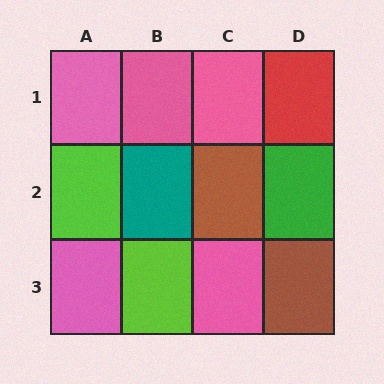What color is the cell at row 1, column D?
Red.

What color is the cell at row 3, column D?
Brown.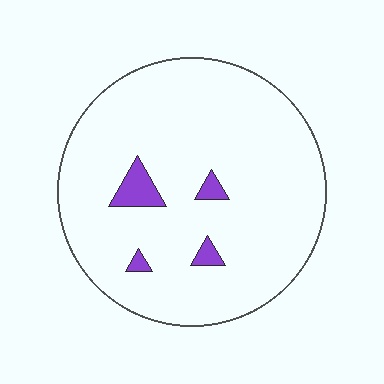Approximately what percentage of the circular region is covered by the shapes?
Approximately 5%.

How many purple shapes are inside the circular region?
4.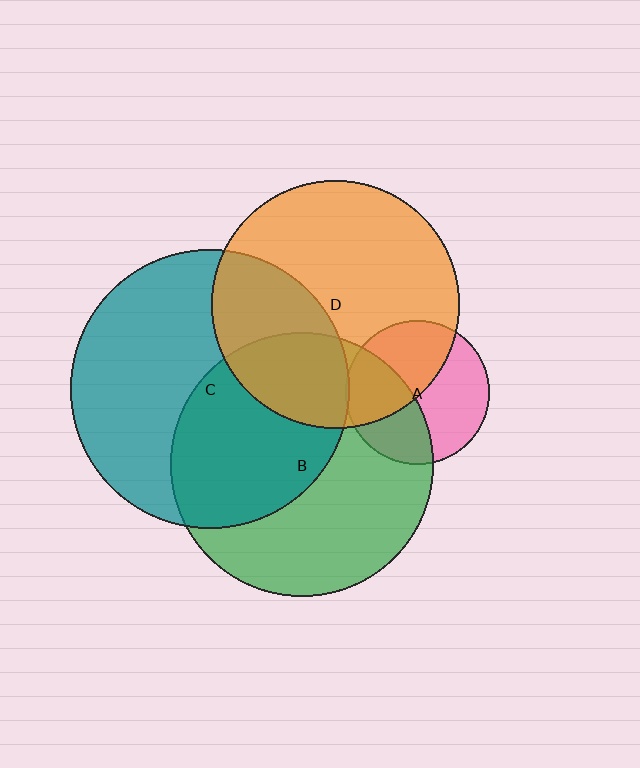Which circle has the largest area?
Circle C (teal).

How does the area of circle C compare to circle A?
Approximately 3.7 times.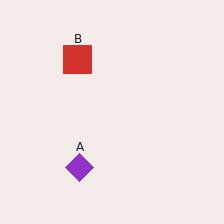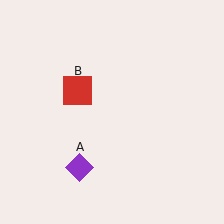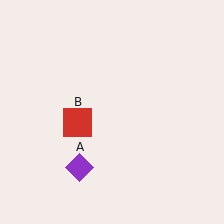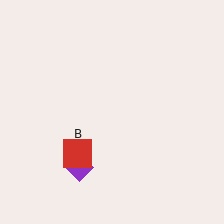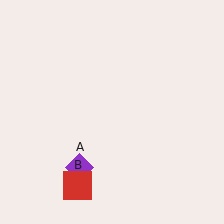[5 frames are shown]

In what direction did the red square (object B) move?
The red square (object B) moved down.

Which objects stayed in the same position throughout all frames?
Purple diamond (object A) remained stationary.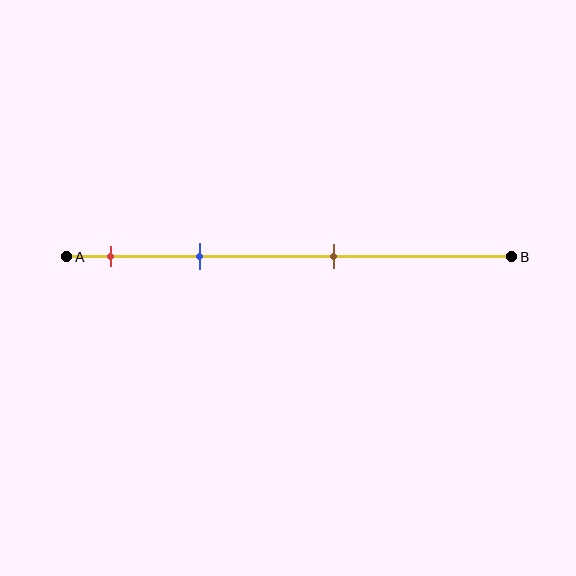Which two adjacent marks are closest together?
The red and blue marks are the closest adjacent pair.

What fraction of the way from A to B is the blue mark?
The blue mark is approximately 30% (0.3) of the way from A to B.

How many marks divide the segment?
There are 3 marks dividing the segment.